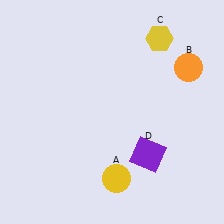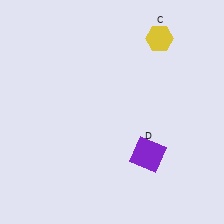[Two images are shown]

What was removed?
The yellow circle (A), the orange circle (B) were removed in Image 2.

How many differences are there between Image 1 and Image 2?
There are 2 differences between the two images.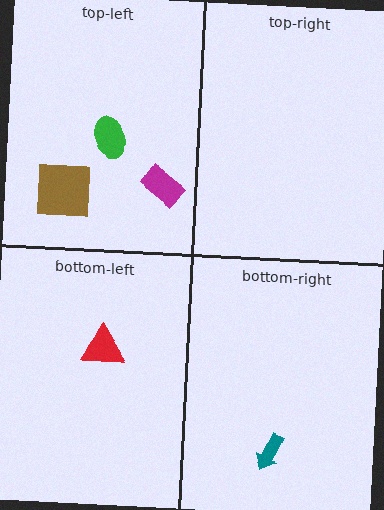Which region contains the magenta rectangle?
The top-left region.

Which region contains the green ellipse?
The top-left region.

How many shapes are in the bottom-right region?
1.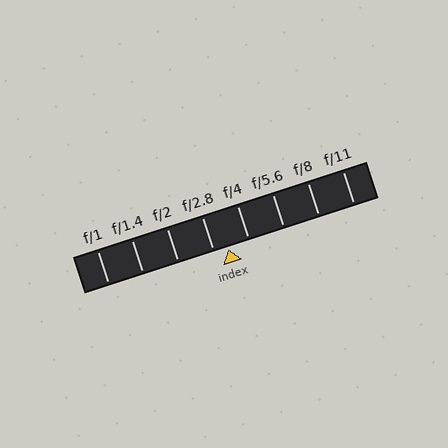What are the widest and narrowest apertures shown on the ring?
The widest aperture shown is f/1 and the narrowest is f/11.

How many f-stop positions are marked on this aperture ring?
There are 8 f-stop positions marked.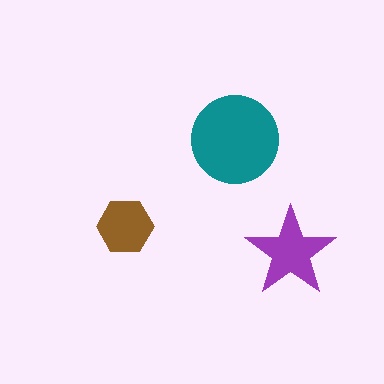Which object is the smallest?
The brown hexagon.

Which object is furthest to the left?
The brown hexagon is leftmost.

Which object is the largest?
The teal circle.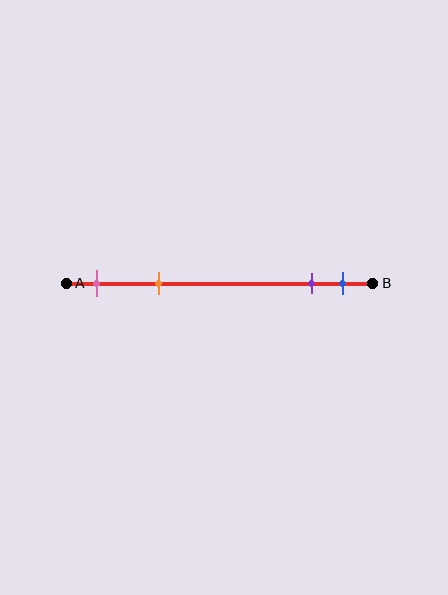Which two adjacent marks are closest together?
The purple and blue marks are the closest adjacent pair.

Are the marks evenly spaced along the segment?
No, the marks are not evenly spaced.